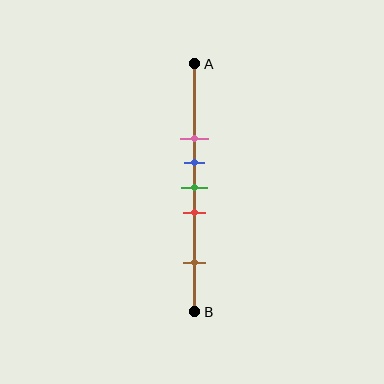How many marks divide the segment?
There are 5 marks dividing the segment.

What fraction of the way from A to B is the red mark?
The red mark is approximately 60% (0.6) of the way from A to B.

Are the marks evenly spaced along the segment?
No, the marks are not evenly spaced.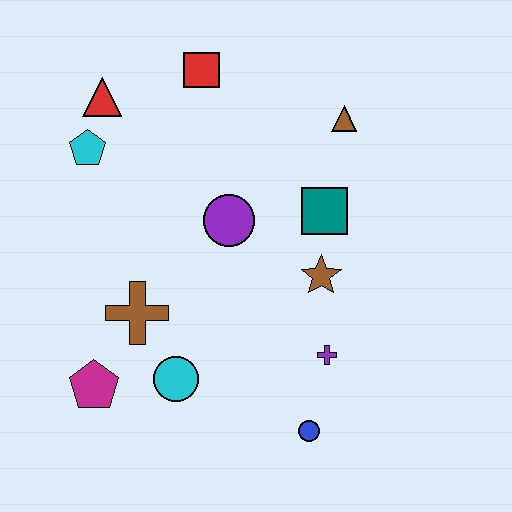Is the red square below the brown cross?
No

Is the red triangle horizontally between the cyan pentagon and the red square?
Yes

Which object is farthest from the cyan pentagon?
The blue circle is farthest from the cyan pentagon.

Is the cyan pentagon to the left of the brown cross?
Yes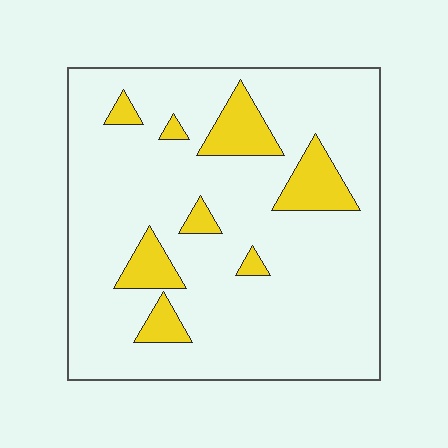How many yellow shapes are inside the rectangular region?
8.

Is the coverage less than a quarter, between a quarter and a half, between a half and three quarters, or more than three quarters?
Less than a quarter.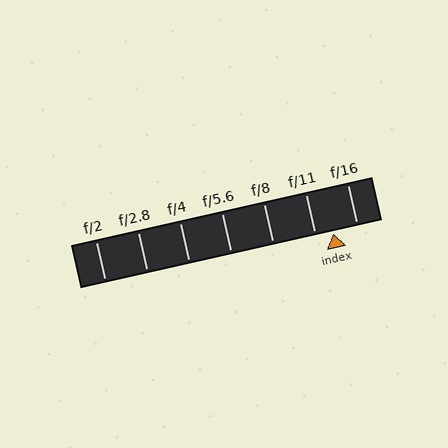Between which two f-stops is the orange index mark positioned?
The index mark is between f/11 and f/16.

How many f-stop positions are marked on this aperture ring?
There are 7 f-stop positions marked.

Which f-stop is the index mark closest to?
The index mark is closest to f/11.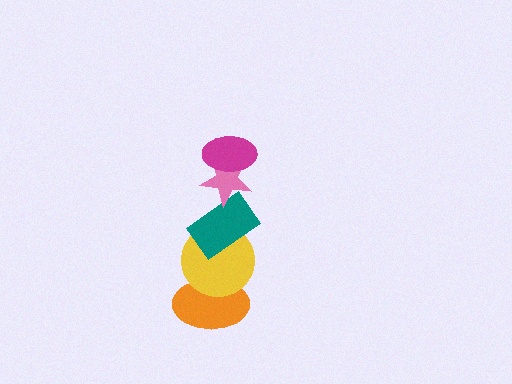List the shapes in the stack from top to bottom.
From top to bottom: the magenta ellipse, the pink star, the teal rectangle, the yellow circle, the orange ellipse.